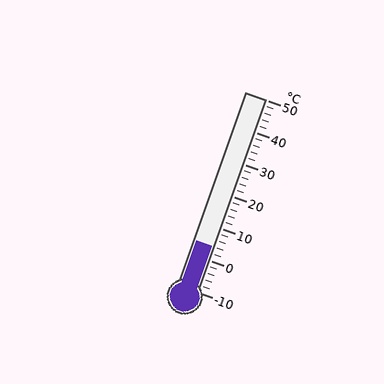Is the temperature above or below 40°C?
The temperature is below 40°C.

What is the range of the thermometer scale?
The thermometer scale ranges from -10°C to 50°C.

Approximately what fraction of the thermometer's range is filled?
The thermometer is filled to approximately 25% of its range.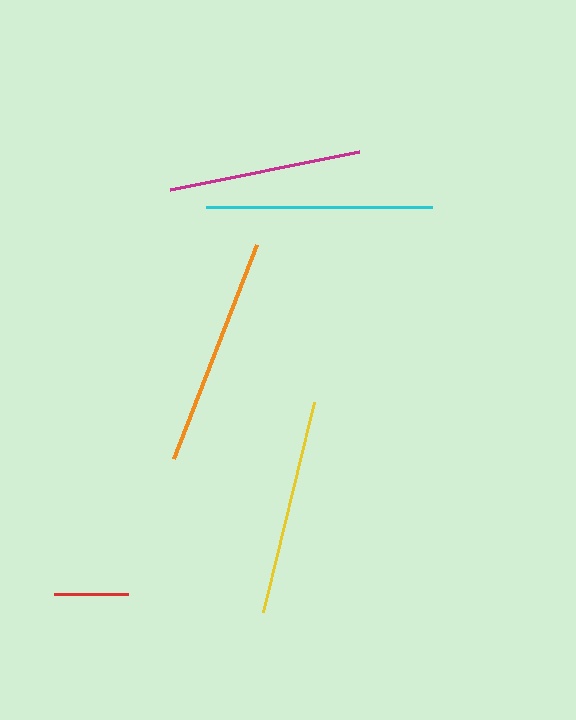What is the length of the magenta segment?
The magenta segment is approximately 193 pixels long.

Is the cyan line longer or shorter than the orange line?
The orange line is longer than the cyan line.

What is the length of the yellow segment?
The yellow segment is approximately 216 pixels long.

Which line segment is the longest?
The orange line is the longest at approximately 229 pixels.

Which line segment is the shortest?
The red line is the shortest at approximately 74 pixels.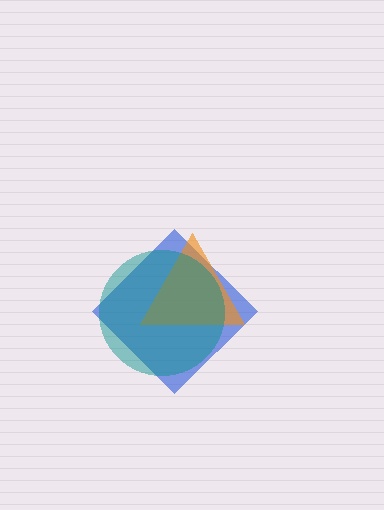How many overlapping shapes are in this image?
There are 3 overlapping shapes in the image.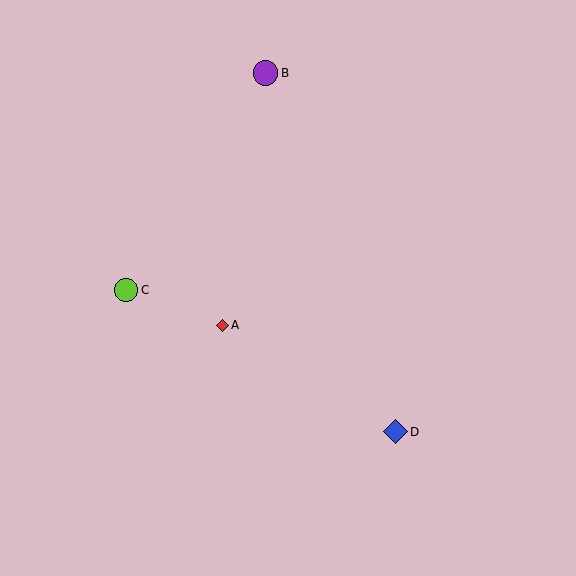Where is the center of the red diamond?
The center of the red diamond is at (222, 325).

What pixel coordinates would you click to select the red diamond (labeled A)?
Click at (222, 325) to select the red diamond A.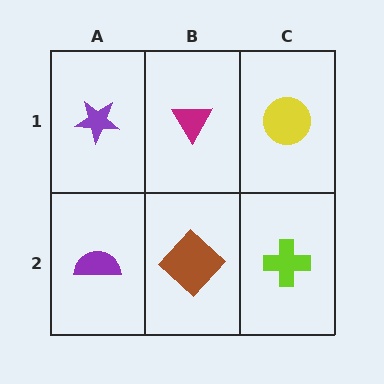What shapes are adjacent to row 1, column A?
A purple semicircle (row 2, column A), a magenta triangle (row 1, column B).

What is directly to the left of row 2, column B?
A purple semicircle.